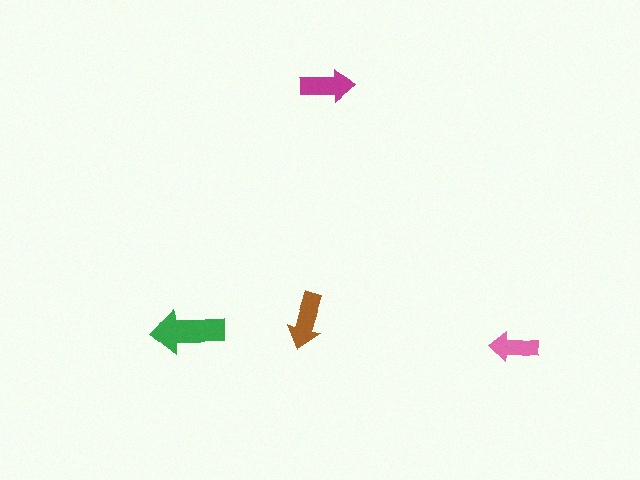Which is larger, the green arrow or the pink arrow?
The green one.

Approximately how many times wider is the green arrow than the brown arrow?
About 1.5 times wider.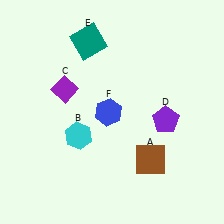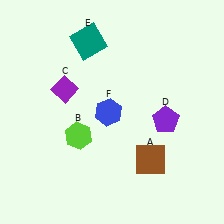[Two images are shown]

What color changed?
The hexagon (B) changed from cyan in Image 1 to lime in Image 2.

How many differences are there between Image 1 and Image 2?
There is 1 difference between the two images.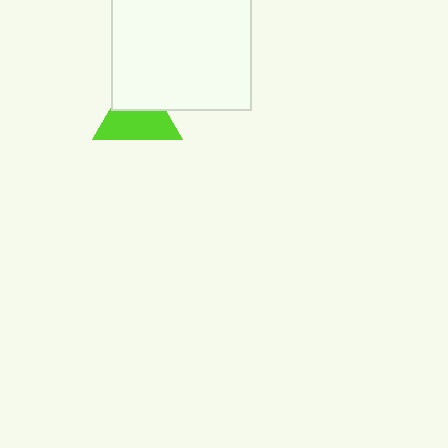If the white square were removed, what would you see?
You would see the complete lime triangle.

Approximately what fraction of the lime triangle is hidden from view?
Roughly 41% of the lime triangle is hidden behind the white square.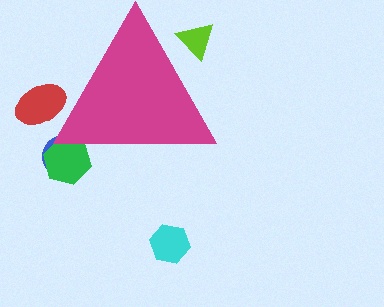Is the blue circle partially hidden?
Yes, the blue circle is partially hidden behind the magenta triangle.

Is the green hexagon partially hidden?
Yes, the green hexagon is partially hidden behind the magenta triangle.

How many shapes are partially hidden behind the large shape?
4 shapes are partially hidden.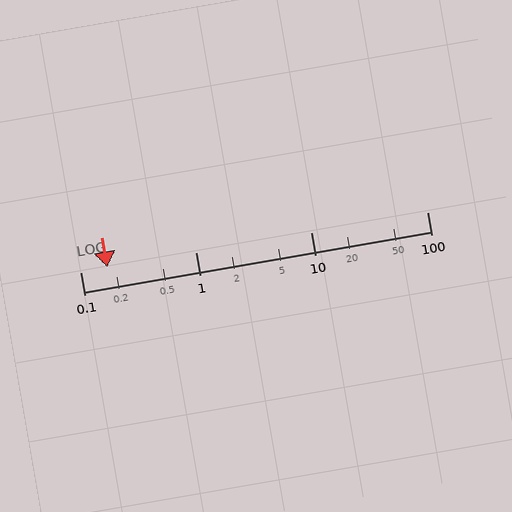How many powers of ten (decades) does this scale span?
The scale spans 3 decades, from 0.1 to 100.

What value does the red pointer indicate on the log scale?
The pointer indicates approximately 0.17.